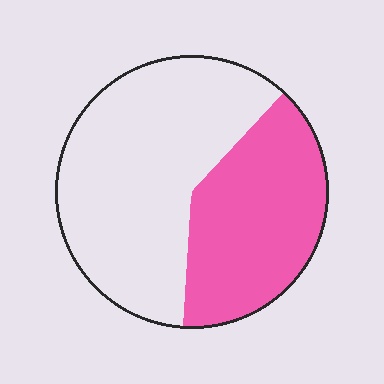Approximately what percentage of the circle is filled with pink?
Approximately 40%.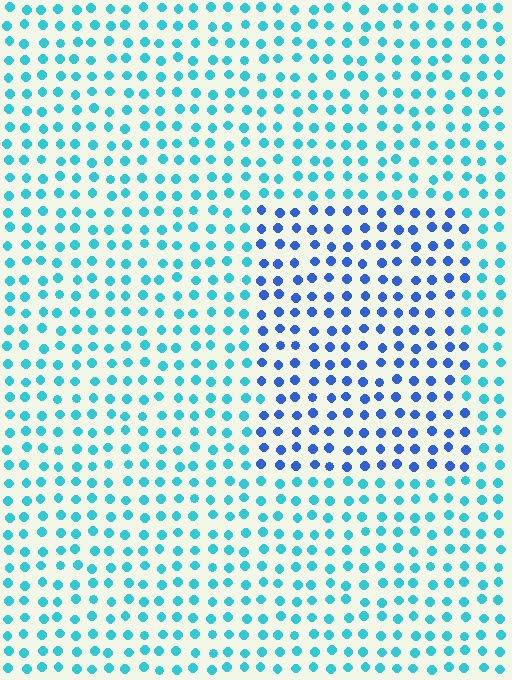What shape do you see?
I see a rectangle.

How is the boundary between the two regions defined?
The boundary is defined purely by a slight shift in hue (about 39 degrees). Spacing, size, and orientation are identical on both sides.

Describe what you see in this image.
The image is filled with small cyan elements in a uniform arrangement. A rectangle-shaped region is visible where the elements are tinted to a slightly different hue, forming a subtle color boundary.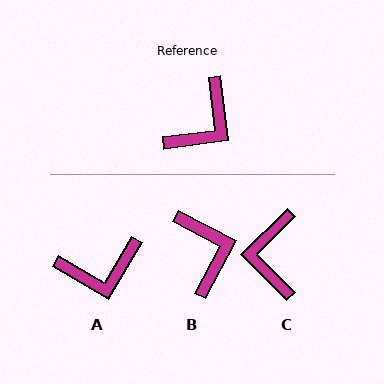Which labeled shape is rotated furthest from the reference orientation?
C, about 143 degrees away.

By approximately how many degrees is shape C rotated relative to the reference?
Approximately 143 degrees clockwise.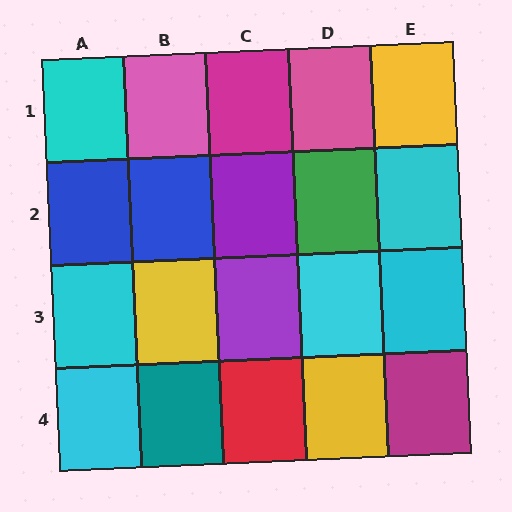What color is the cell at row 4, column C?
Red.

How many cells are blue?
2 cells are blue.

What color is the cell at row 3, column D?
Cyan.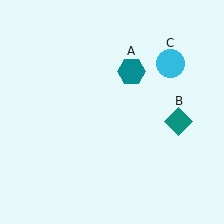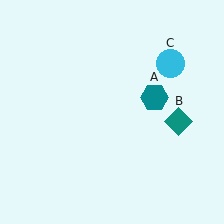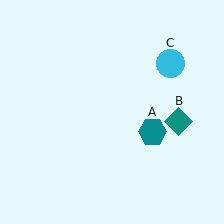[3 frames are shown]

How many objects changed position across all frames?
1 object changed position: teal hexagon (object A).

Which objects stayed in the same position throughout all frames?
Teal diamond (object B) and cyan circle (object C) remained stationary.